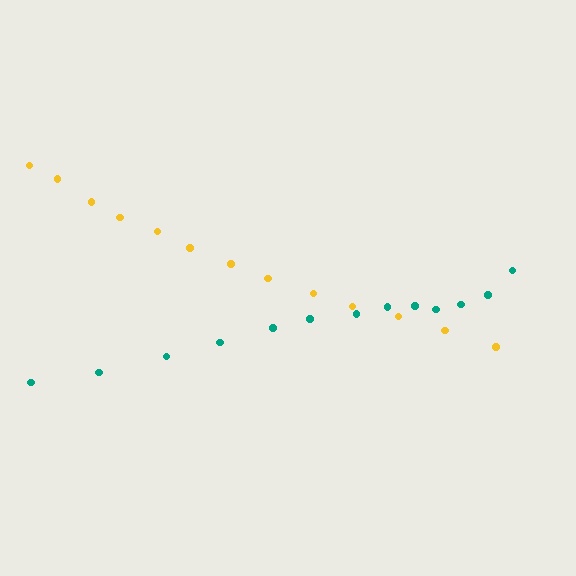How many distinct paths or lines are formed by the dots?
There are 2 distinct paths.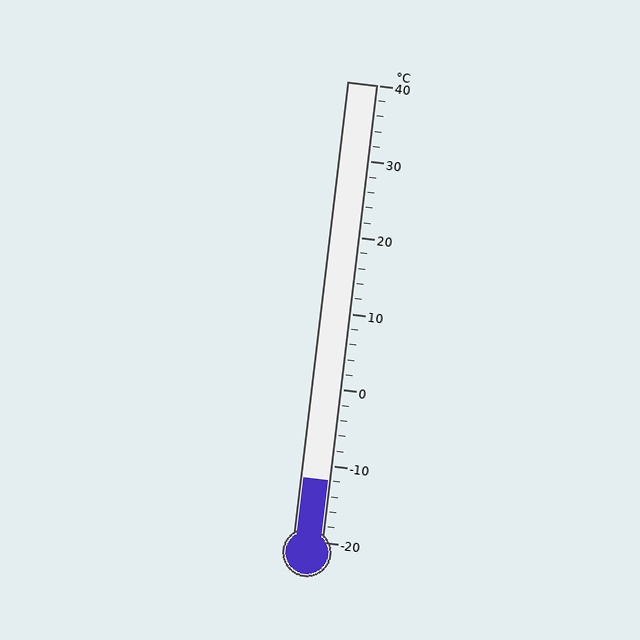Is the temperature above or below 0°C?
The temperature is below 0°C.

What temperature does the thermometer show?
The thermometer shows approximately -12°C.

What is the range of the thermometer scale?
The thermometer scale ranges from -20°C to 40°C.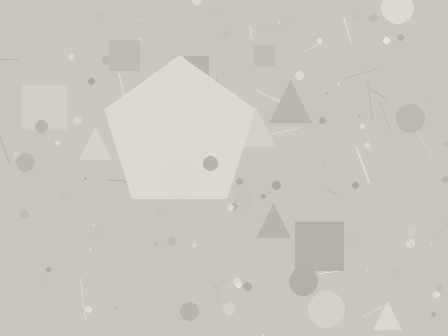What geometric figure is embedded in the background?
A pentagon is embedded in the background.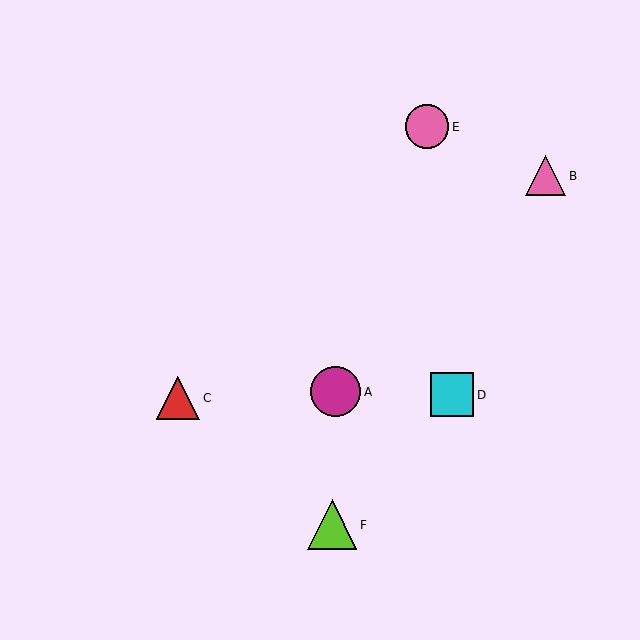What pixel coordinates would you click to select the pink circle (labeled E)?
Click at (427, 127) to select the pink circle E.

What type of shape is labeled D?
Shape D is a cyan square.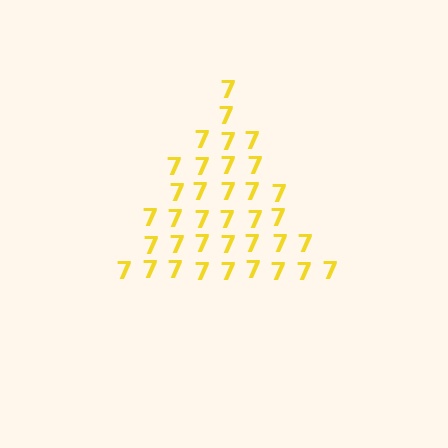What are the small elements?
The small elements are digit 7's.